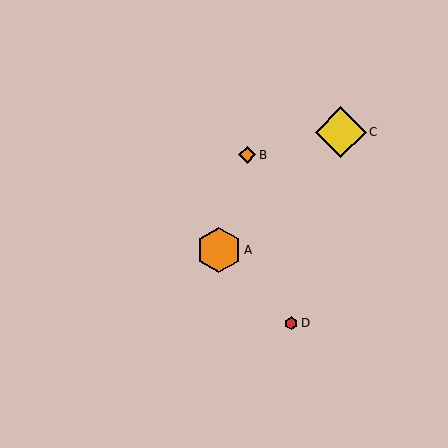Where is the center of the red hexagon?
The center of the red hexagon is at (291, 323).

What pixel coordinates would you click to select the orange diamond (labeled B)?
Click at (247, 155) to select the orange diamond B.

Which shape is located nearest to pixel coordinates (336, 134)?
The yellow diamond (labeled C) at (341, 132) is nearest to that location.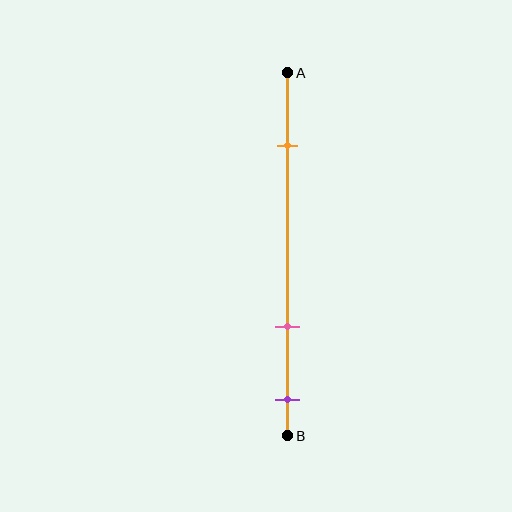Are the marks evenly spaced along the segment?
No, the marks are not evenly spaced.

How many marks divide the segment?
There are 3 marks dividing the segment.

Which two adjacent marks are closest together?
The pink and purple marks are the closest adjacent pair.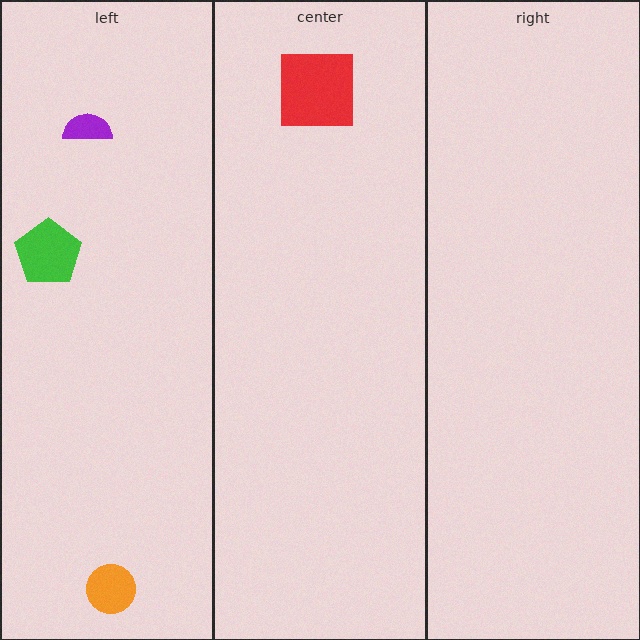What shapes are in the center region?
The red square.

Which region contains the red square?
The center region.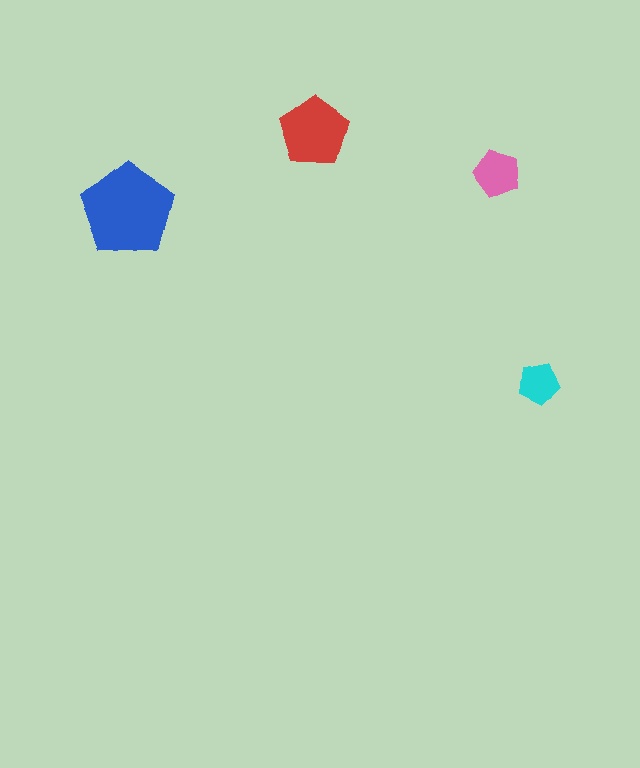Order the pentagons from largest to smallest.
the blue one, the red one, the pink one, the cyan one.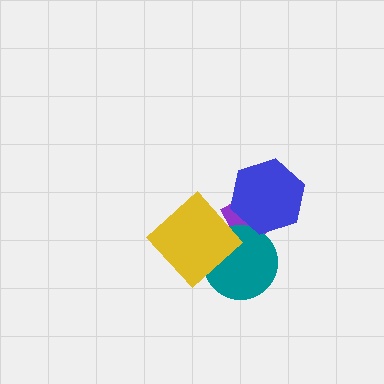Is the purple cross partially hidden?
Yes, it is partially covered by another shape.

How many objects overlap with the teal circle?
2 objects overlap with the teal circle.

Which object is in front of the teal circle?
The yellow diamond is in front of the teal circle.